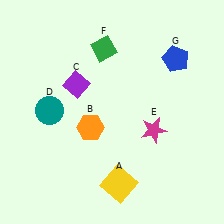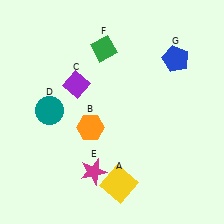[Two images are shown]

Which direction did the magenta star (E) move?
The magenta star (E) moved left.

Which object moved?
The magenta star (E) moved left.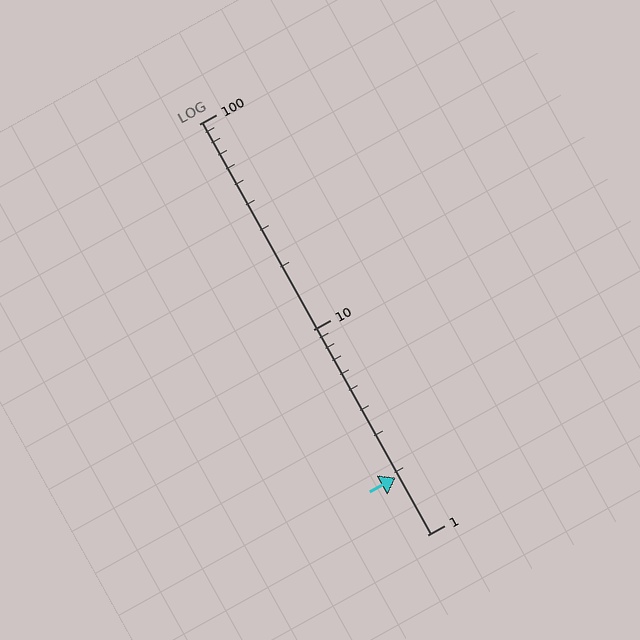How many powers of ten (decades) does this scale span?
The scale spans 2 decades, from 1 to 100.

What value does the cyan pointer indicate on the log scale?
The pointer indicates approximately 1.9.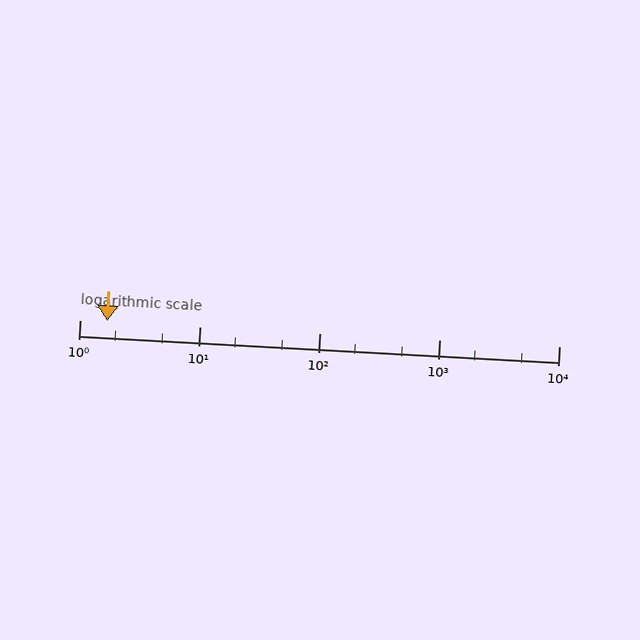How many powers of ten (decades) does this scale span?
The scale spans 4 decades, from 1 to 10000.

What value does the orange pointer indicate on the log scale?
The pointer indicates approximately 1.7.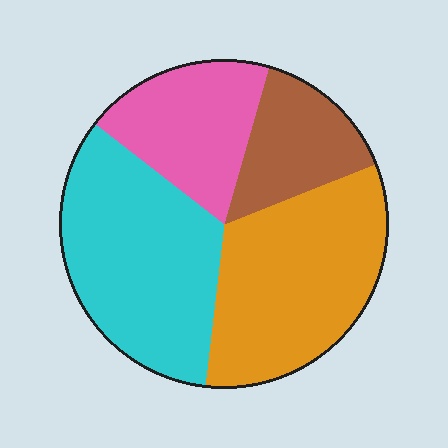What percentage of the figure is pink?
Pink takes up less than a quarter of the figure.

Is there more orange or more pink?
Orange.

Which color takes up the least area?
Brown, at roughly 15%.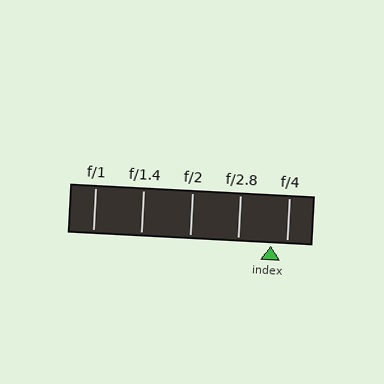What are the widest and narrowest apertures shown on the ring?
The widest aperture shown is f/1 and the narrowest is f/4.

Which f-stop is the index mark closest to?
The index mark is closest to f/4.